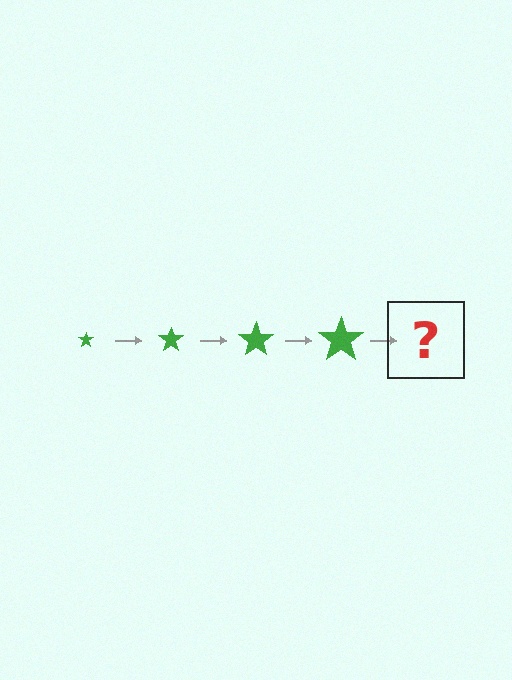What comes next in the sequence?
The next element should be a green star, larger than the previous one.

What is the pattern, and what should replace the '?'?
The pattern is that the star gets progressively larger each step. The '?' should be a green star, larger than the previous one.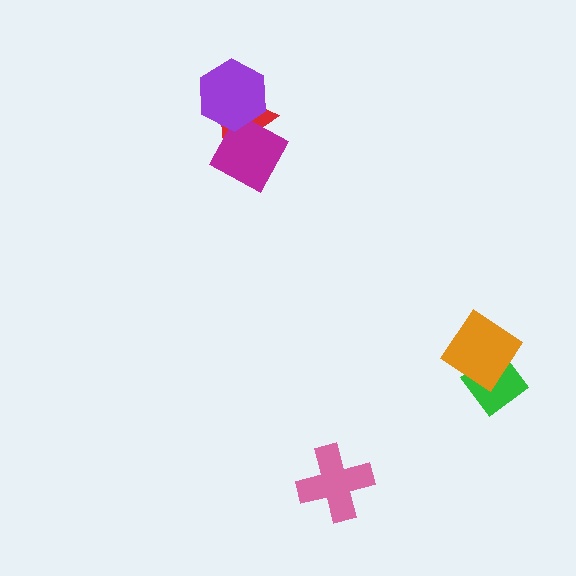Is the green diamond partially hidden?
Yes, it is partially covered by another shape.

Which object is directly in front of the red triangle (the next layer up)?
The magenta square is directly in front of the red triangle.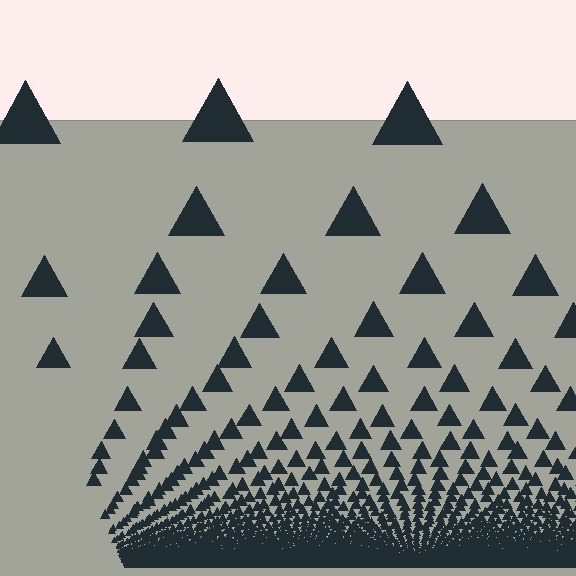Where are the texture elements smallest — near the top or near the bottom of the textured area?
Near the bottom.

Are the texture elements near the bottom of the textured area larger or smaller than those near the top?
Smaller. The gradient is inverted — elements near the bottom are smaller and denser.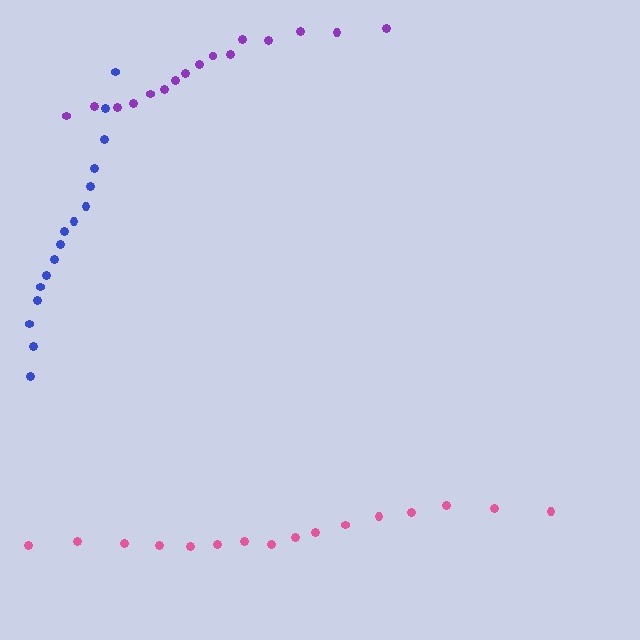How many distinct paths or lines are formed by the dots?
There are 3 distinct paths.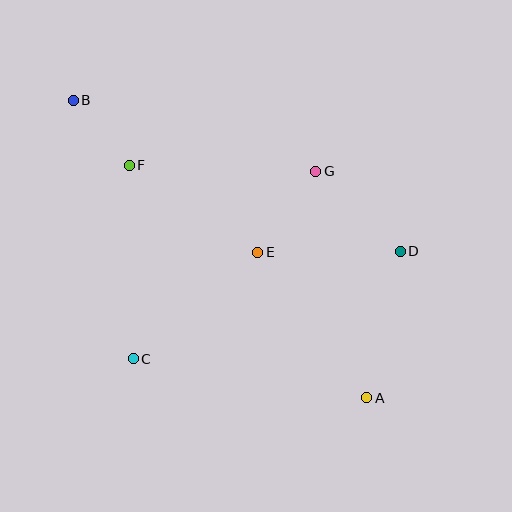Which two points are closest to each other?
Points B and F are closest to each other.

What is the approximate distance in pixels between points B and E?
The distance between B and E is approximately 239 pixels.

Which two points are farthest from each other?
Points A and B are farthest from each other.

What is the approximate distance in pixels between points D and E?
The distance between D and E is approximately 143 pixels.